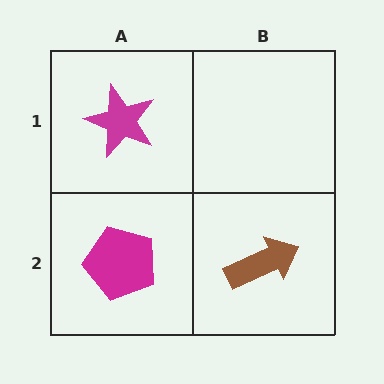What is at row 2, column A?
A magenta pentagon.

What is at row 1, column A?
A magenta star.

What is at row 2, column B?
A brown arrow.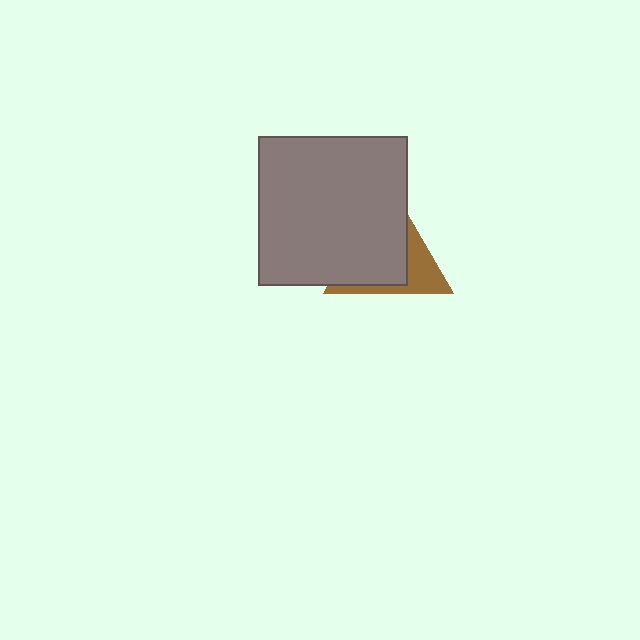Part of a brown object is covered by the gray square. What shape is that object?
It is a triangle.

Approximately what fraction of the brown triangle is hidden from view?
Roughly 66% of the brown triangle is hidden behind the gray square.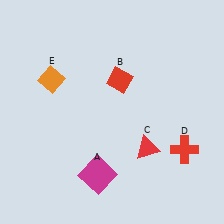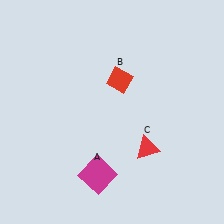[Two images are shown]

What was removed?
The red cross (D), the orange diamond (E) were removed in Image 2.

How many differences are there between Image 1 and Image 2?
There are 2 differences between the two images.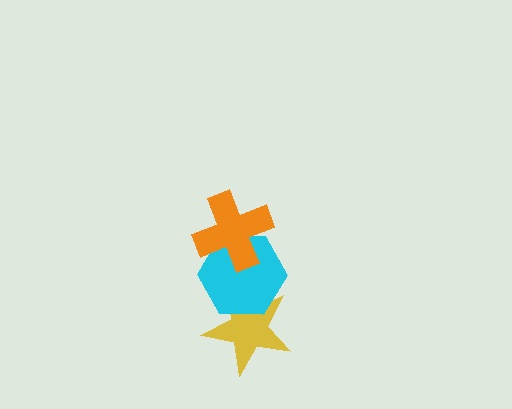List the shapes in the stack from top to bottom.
From top to bottom: the orange cross, the cyan hexagon, the yellow star.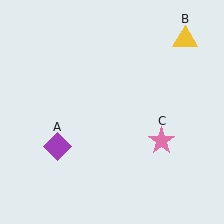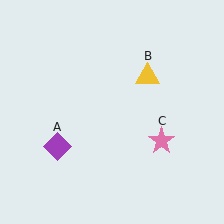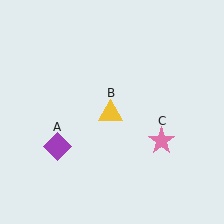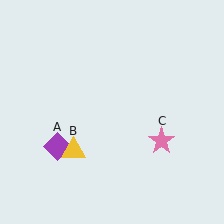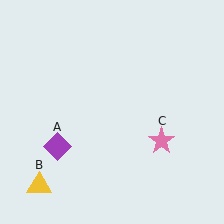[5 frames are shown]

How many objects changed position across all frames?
1 object changed position: yellow triangle (object B).